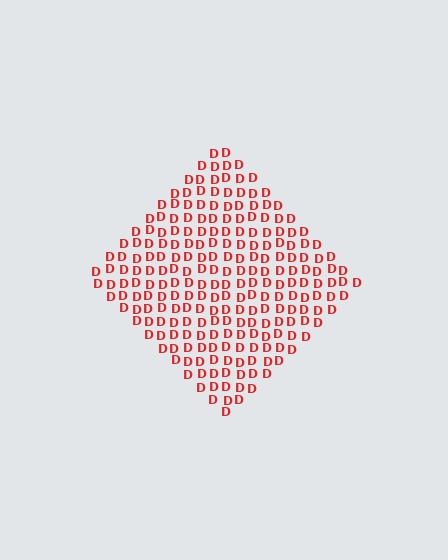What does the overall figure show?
The overall figure shows a diamond.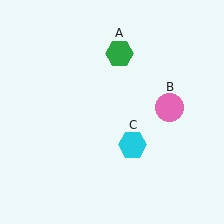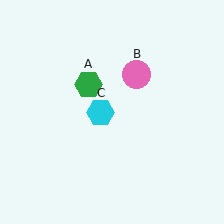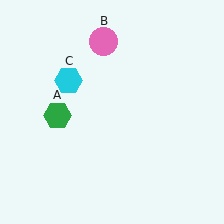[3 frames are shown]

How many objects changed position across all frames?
3 objects changed position: green hexagon (object A), pink circle (object B), cyan hexagon (object C).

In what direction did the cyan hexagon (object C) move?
The cyan hexagon (object C) moved up and to the left.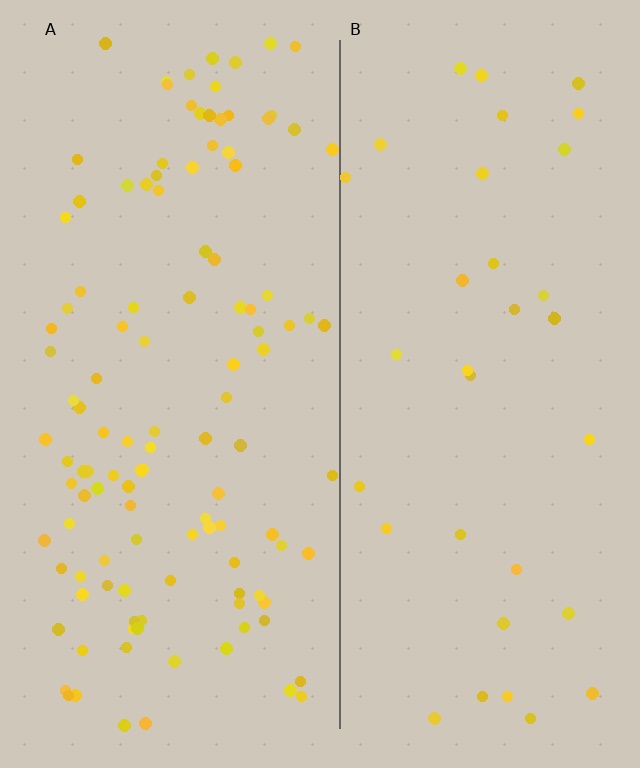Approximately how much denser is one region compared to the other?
Approximately 3.4× — region A over region B.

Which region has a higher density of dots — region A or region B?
A (the left).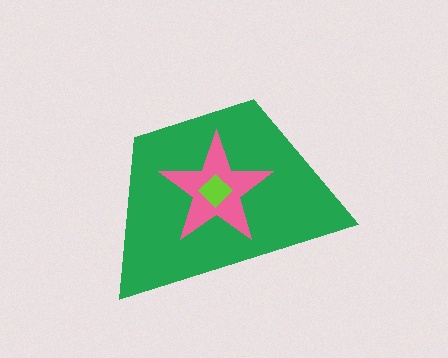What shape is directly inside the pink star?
The lime diamond.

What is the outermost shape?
The green trapezoid.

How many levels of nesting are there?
3.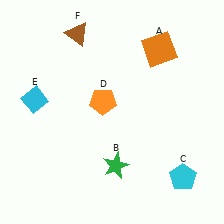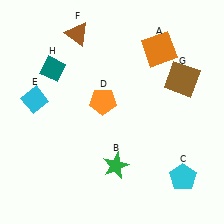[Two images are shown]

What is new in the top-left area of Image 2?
A teal diamond (H) was added in the top-left area of Image 2.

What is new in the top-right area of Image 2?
A brown square (G) was added in the top-right area of Image 2.